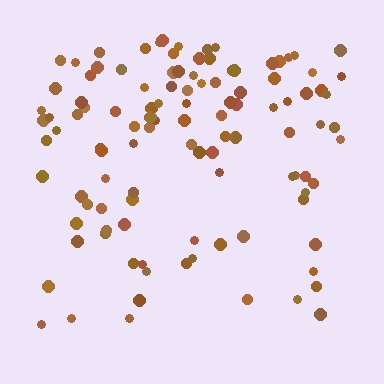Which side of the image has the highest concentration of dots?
The top.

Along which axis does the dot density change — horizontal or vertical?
Vertical.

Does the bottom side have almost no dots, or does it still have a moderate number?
Still a moderate number, just noticeably fewer than the top.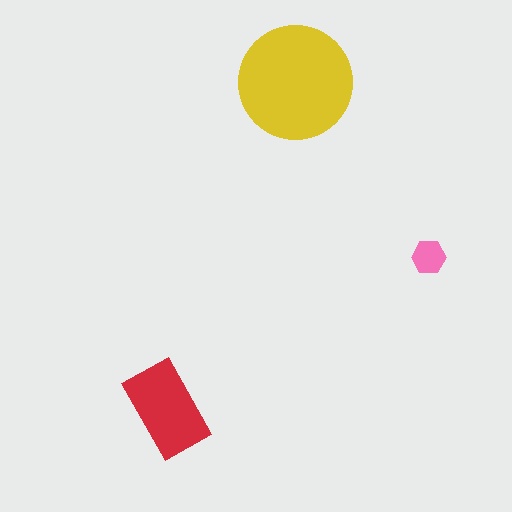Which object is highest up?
The yellow circle is topmost.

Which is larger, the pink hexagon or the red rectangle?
The red rectangle.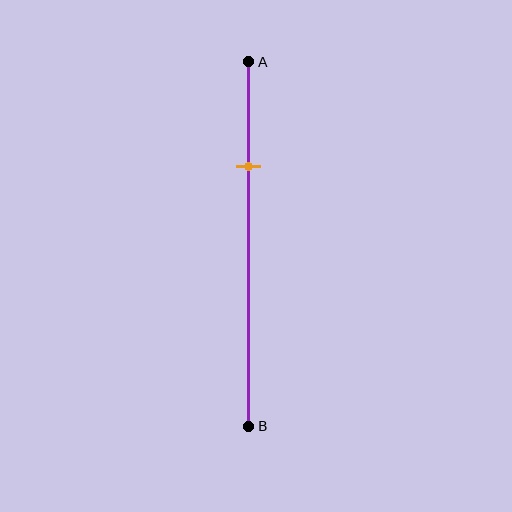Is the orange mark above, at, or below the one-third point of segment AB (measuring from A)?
The orange mark is above the one-third point of segment AB.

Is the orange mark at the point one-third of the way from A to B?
No, the mark is at about 30% from A, not at the 33% one-third point.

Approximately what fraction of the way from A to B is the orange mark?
The orange mark is approximately 30% of the way from A to B.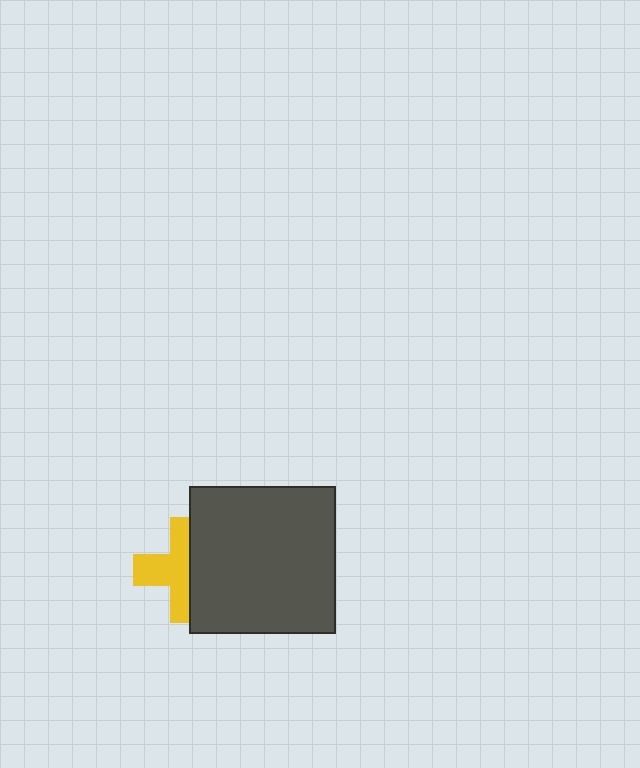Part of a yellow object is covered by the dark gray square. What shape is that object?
It is a cross.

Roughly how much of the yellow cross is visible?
About half of it is visible (roughly 57%).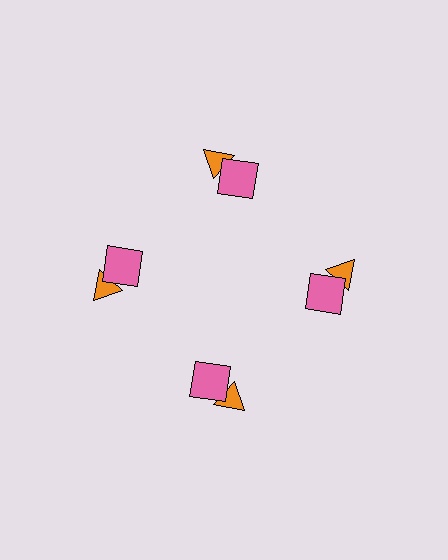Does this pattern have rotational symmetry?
Yes, this pattern has 4-fold rotational symmetry. It looks the same after rotating 90 degrees around the center.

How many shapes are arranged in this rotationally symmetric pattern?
There are 8 shapes, arranged in 4 groups of 2.